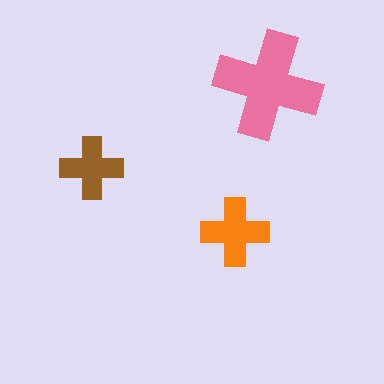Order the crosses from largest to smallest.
the pink one, the orange one, the brown one.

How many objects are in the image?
There are 3 objects in the image.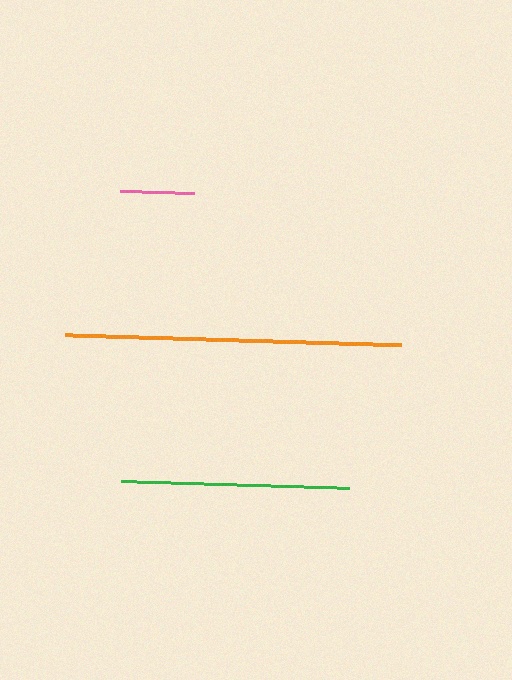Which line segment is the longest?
The orange line is the longest at approximately 336 pixels.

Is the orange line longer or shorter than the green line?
The orange line is longer than the green line.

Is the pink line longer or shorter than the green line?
The green line is longer than the pink line.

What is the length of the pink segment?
The pink segment is approximately 74 pixels long.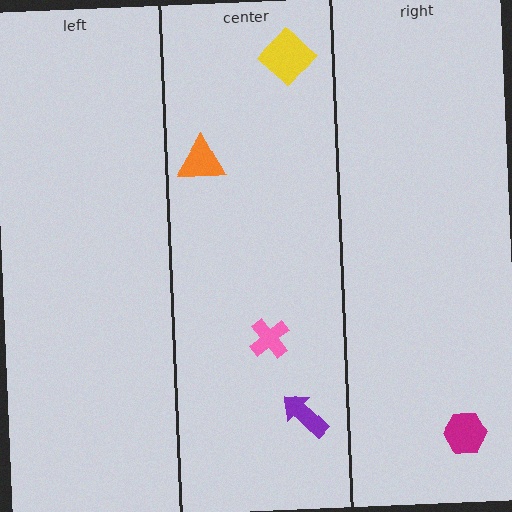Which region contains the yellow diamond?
The center region.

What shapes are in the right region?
The magenta hexagon.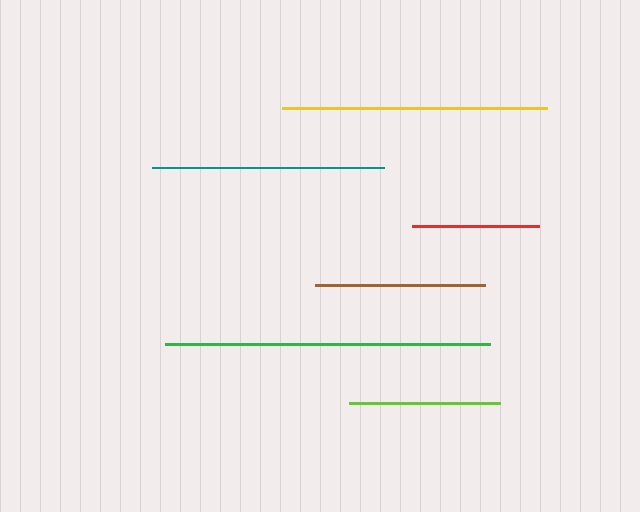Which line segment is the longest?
The green line is the longest at approximately 325 pixels.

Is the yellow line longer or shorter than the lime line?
The yellow line is longer than the lime line.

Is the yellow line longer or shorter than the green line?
The green line is longer than the yellow line.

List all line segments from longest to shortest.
From longest to shortest: green, yellow, teal, brown, lime, red.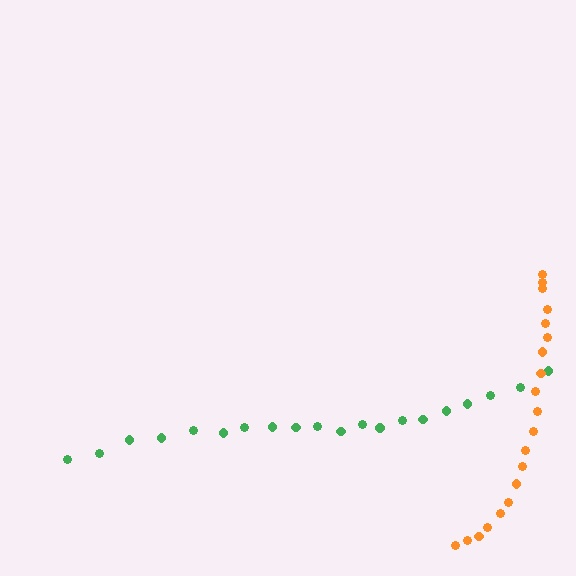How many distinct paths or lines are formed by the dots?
There are 2 distinct paths.